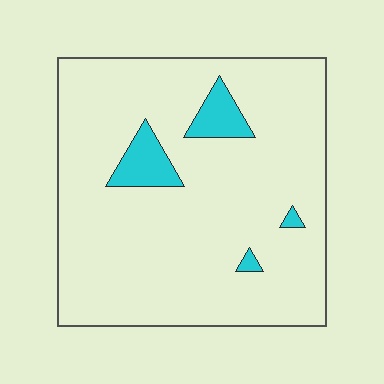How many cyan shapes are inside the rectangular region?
4.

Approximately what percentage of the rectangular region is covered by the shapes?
Approximately 10%.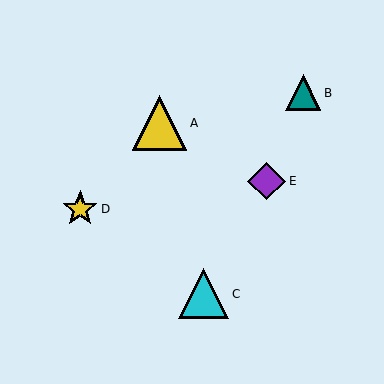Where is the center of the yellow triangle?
The center of the yellow triangle is at (159, 123).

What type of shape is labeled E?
Shape E is a purple diamond.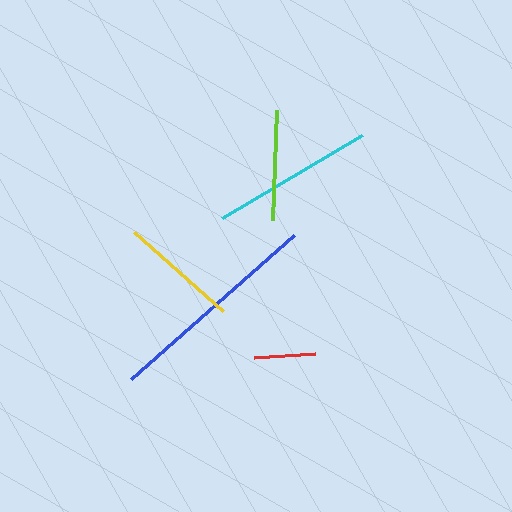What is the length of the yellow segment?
The yellow segment is approximately 120 pixels long.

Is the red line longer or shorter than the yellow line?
The yellow line is longer than the red line.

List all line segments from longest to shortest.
From longest to shortest: blue, cyan, yellow, lime, red.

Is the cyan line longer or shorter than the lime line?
The cyan line is longer than the lime line.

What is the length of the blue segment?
The blue segment is approximately 218 pixels long.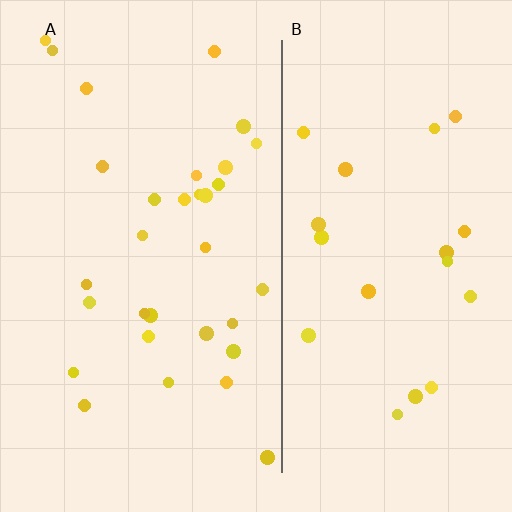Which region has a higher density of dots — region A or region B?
A (the left).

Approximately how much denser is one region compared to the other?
Approximately 1.6× — region A over region B.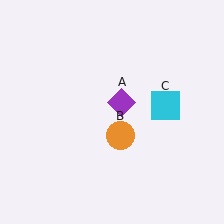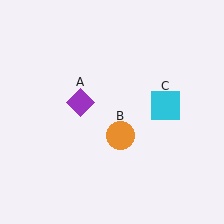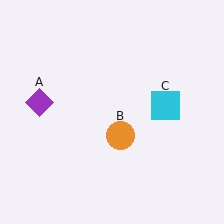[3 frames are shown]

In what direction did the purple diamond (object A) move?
The purple diamond (object A) moved left.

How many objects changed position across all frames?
1 object changed position: purple diamond (object A).